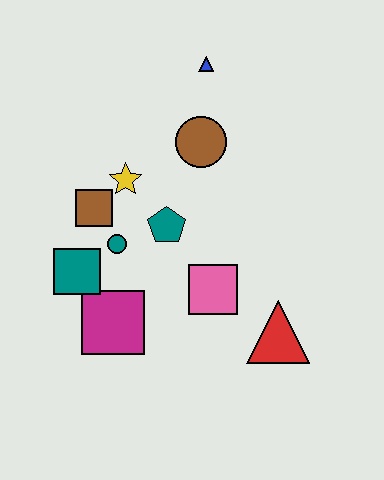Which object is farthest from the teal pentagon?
The blue triangle is farthest from the teal pentagon.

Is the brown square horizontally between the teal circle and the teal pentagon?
No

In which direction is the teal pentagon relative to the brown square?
The teal pentagon is to the right of the brown square.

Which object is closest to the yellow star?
The brown square is closest to the yellow star.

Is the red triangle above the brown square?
No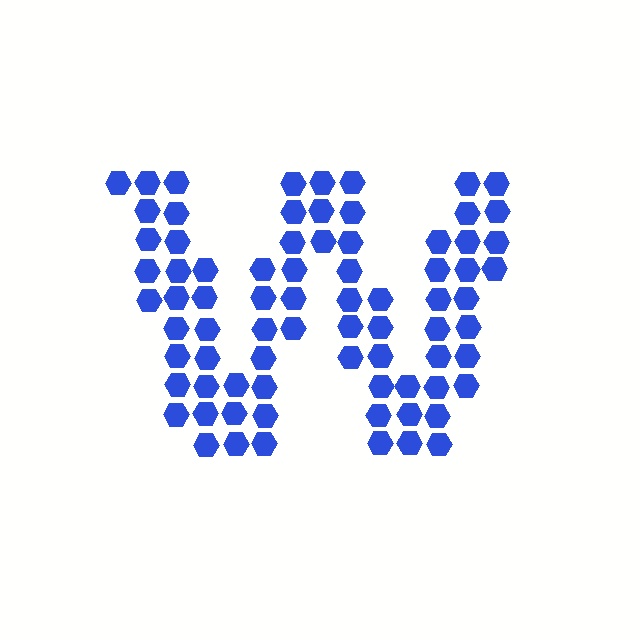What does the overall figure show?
The overall figure shows the letter W.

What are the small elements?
The small elements are hexagons.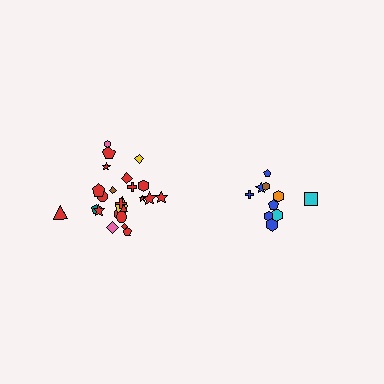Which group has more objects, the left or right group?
The left group.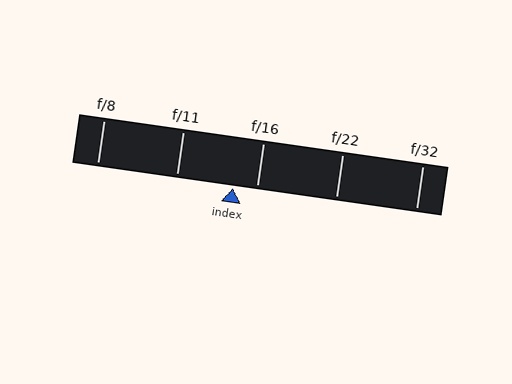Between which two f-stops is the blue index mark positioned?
The index mark is between f/11 and f/16.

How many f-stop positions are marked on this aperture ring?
There are 5 f-stop positions marked.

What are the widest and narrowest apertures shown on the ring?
The widest aperture shown is f/8 and the narrowest is f/32.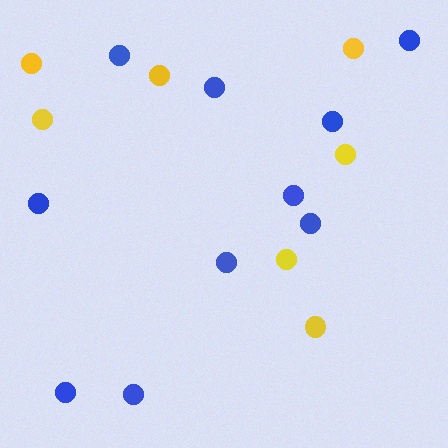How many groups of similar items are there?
There are 2 groups: one group of yellow circles (7) and one group of blue circles (10).